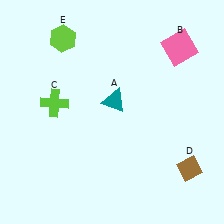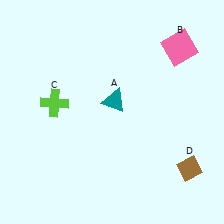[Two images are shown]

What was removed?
The lime hexagon (E) was removed in Image 2.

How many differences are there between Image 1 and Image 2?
There is 1 difference between the two images.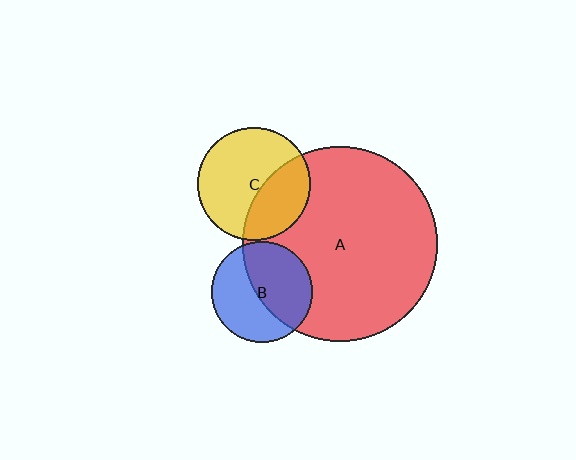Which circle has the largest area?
Circle A (red).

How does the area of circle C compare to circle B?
Approximately 1.2 times.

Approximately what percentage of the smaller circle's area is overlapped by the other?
Approximately 50%.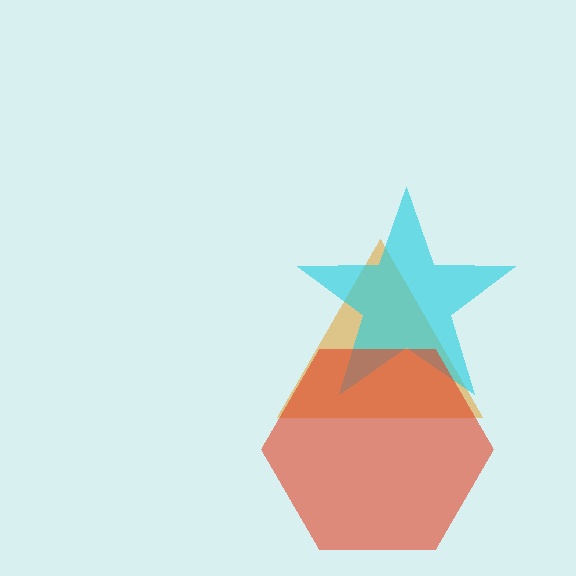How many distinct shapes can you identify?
There are 3 distinct shapes: an orange triangle, a cyan star, a red hexagon.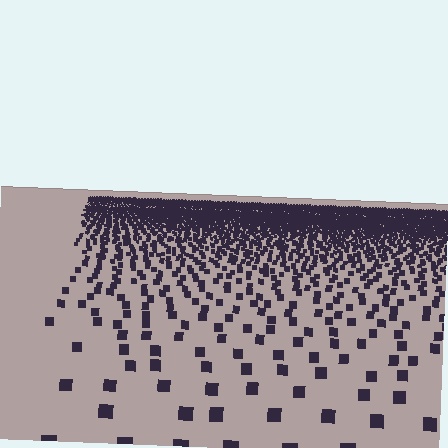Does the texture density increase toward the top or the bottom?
Density increases toward the top.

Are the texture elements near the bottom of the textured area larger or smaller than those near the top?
Larger. Near the bottom, elements are closer to the viewer and appear at a bigger on-screen size.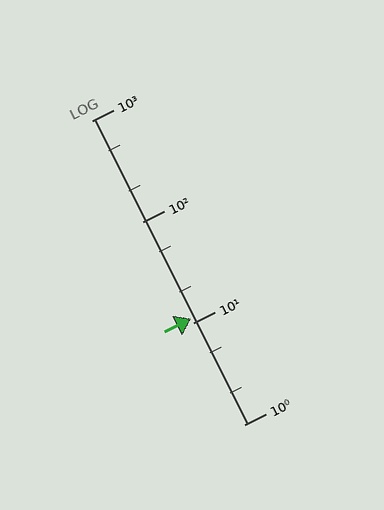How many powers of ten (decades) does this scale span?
The scale spans 3 decades, from 1 to 1000.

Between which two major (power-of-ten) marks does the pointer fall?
The pointer is between 10 and 100.